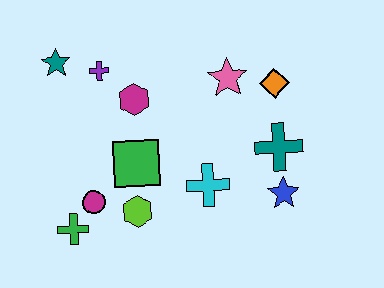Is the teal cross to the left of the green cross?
No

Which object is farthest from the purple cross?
The blue star is farthest from the purple cross.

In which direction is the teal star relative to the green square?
The teal star is above the green square.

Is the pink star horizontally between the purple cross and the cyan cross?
No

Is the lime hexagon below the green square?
Yes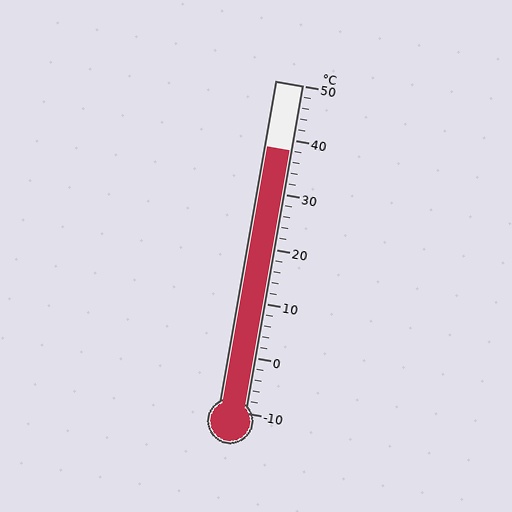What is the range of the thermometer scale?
The thermometer scale ranges from -10°C to 50°C.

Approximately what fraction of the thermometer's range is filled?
The thermometer is filled to approximately 80% of its range.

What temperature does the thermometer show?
The thermometer shows approximately 38°C.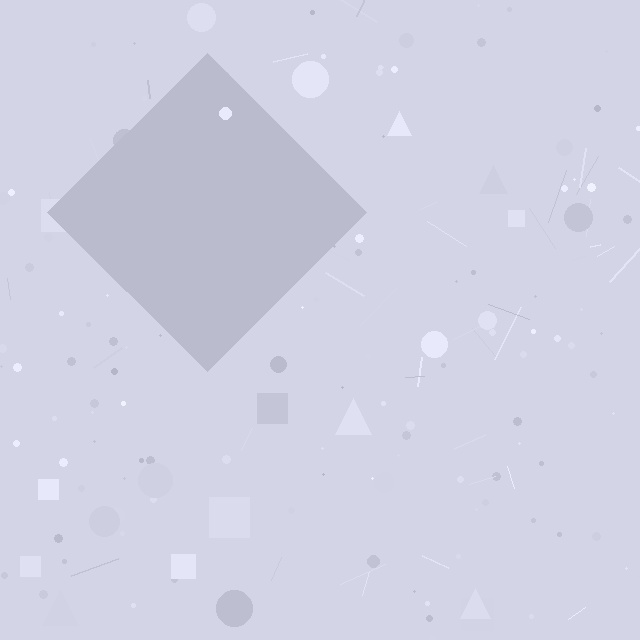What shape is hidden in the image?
A diamond is hidden in the image.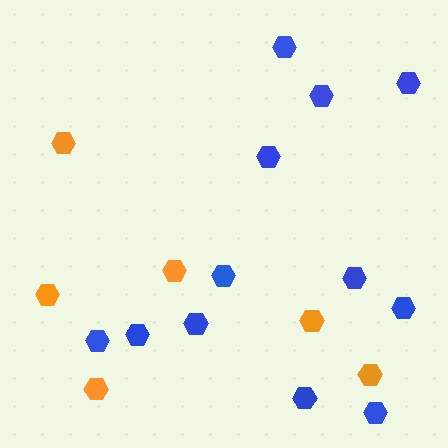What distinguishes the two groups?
There are 2 groups: one group of orange hexagons (6) and one group of blue hexagons (12).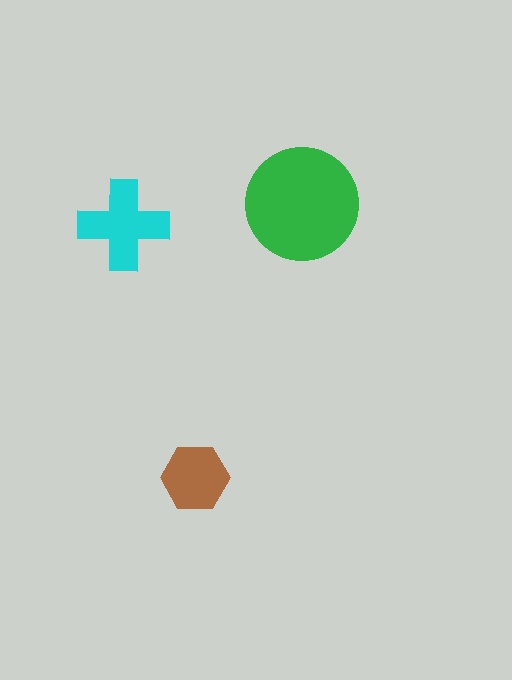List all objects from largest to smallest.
The green circle, the cyan cross, the brown hexagon.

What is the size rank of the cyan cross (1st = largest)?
2nd.